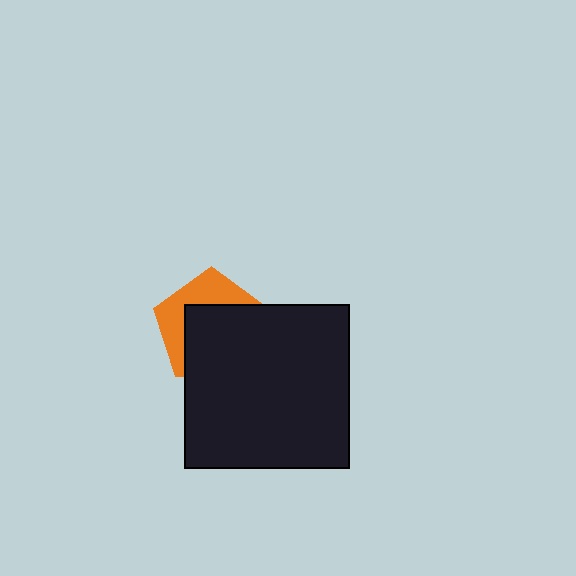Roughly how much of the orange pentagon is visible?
A small part of it is visible (roughly 38%).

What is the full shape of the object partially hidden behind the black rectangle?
The partially hidden object is an orange pentagon.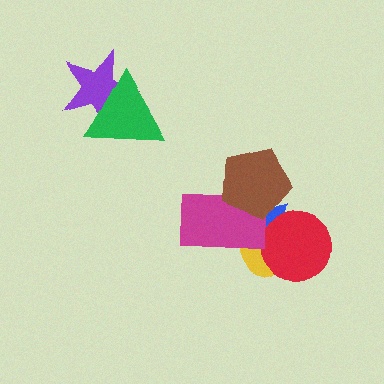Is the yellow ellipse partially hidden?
Yes, it is partially covered by another shape.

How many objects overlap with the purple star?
1 object overlaps with the purple star.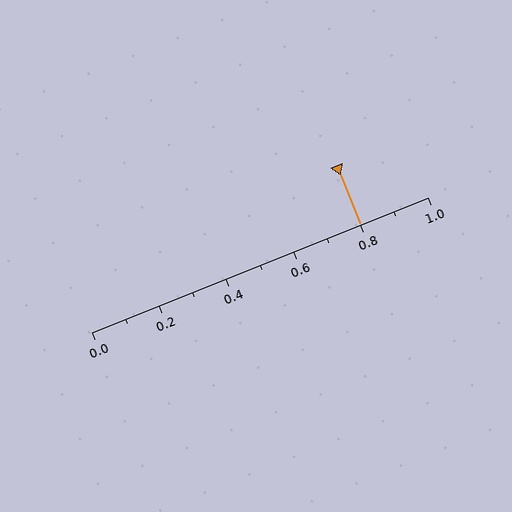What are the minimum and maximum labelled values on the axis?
The axis runs from 0.0 to 1.0.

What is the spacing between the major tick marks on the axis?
The major ticks are spaced 0.2 apart.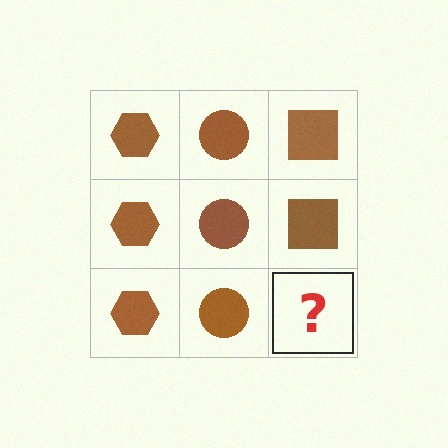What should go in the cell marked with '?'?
The missing cell should contain a brown square.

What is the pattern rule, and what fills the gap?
The rule is that each column has a consistent shape. The gap should be filled with a brown square.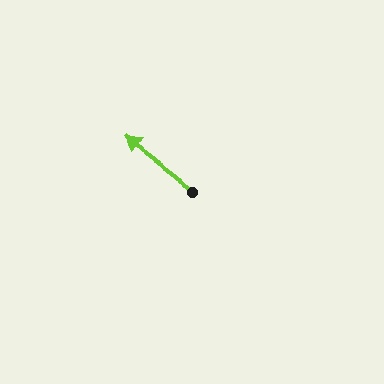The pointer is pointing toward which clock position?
Roughly 10 o'clock.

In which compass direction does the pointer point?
Northwest.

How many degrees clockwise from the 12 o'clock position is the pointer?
Approximately 308 degrees.